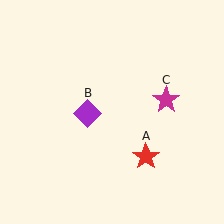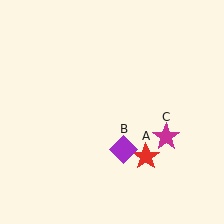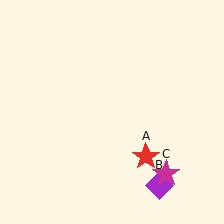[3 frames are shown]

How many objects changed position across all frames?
2 objects changed position: purple diamond (object B), magenta star (object C).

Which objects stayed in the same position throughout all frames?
Red star (object A) remained stationary.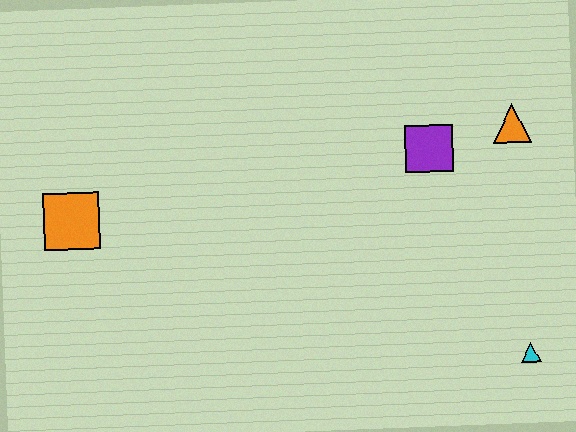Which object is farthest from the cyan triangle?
The orange square is farthest from the cyan triangle.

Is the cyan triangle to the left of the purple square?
No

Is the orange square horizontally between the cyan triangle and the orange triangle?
No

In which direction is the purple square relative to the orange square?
The purple square is to the right of the orange square.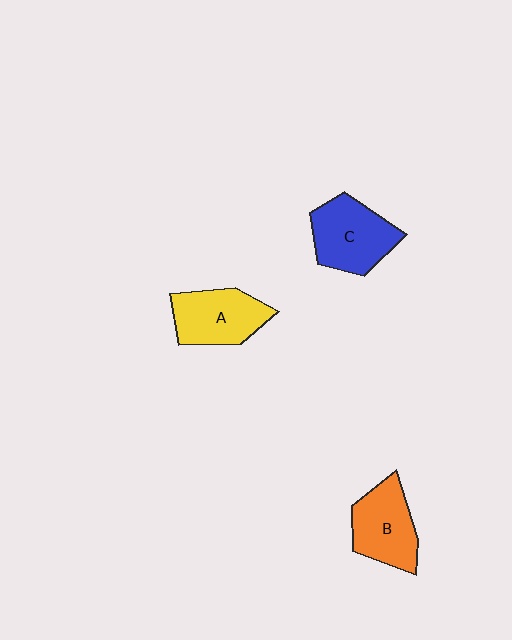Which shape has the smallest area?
Shape B (orange).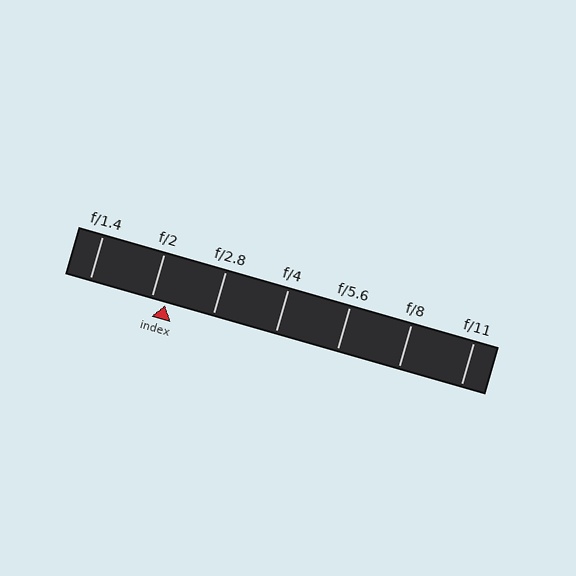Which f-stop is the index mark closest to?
The index mark is closest to f/2.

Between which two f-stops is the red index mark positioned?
The index mark is between f/2 and f/2.8.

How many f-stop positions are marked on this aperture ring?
There are 7 f-stop positions marked.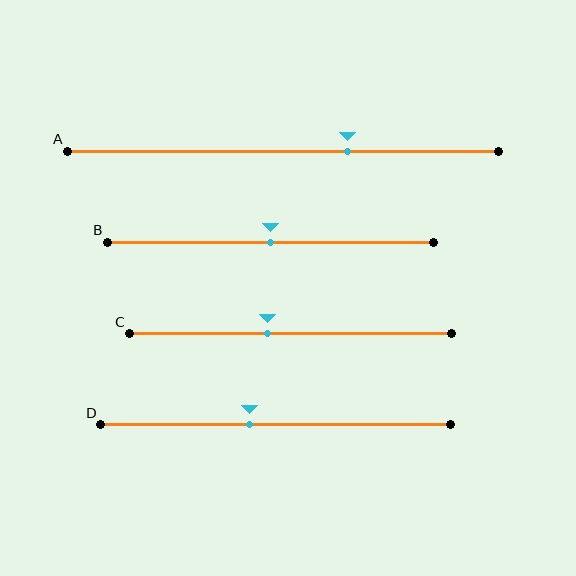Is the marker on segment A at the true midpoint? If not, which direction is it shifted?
No, the marker on segment A is shifted to the right by about 15% of the segment length.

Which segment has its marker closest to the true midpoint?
Segment B has its marker closest to the true midpoint.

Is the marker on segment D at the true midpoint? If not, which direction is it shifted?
No, the marker on segment D is shifted to the left by about 8% of the segment length.